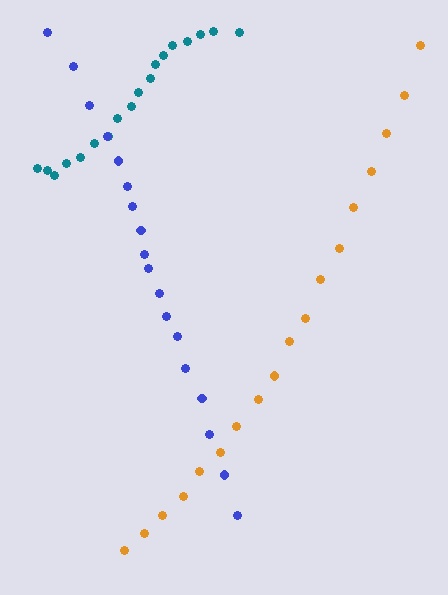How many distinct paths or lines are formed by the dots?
There are 3 distinct paths.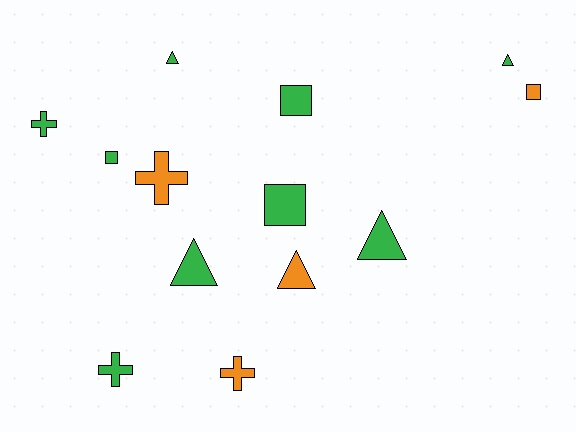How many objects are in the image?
There are 13 objects.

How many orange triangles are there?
There is 1 orange triangle.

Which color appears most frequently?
Green, with 9 objects.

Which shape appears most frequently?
Triangle, with 5 objects.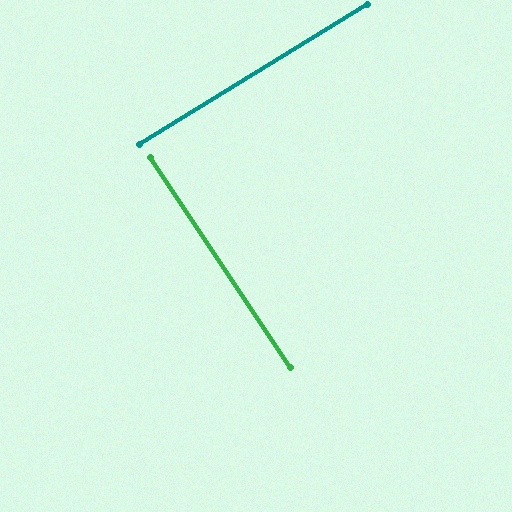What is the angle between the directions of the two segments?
Approximately 88 degrees.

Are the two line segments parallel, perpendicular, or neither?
Perpendicular — they meet at approximately 88°.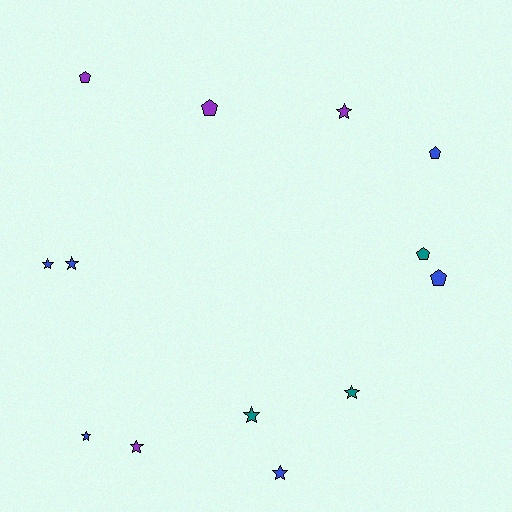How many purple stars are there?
There are 2 purple stars.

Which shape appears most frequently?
Star, with 8 objects.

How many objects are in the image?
There are 13 objects.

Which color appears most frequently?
Blue, with 6 objects.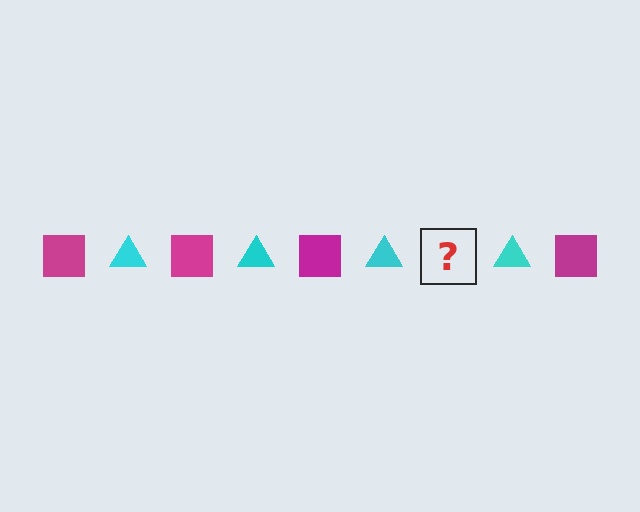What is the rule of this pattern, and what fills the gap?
The rule is that the pattern alternates between magenta square and cyan triangle. The gap should be filled with a magenta square.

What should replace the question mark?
The question mark should be replaced with a magenta square.